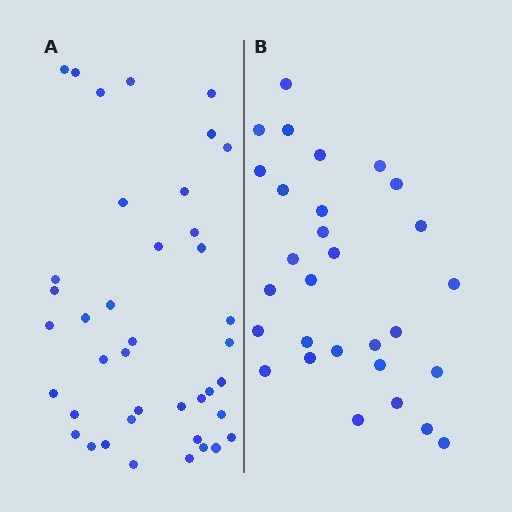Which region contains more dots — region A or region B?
Region A (the left region) has more dots.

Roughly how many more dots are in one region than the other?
Region A has roughly 12 or so more dots than region B.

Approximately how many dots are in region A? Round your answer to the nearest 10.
About 40 dots.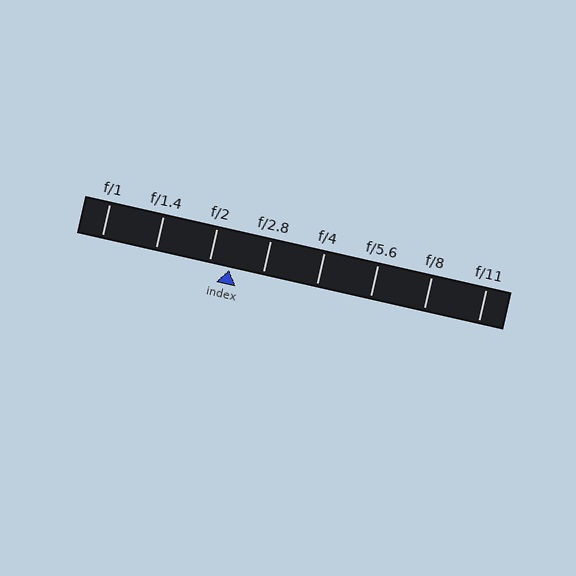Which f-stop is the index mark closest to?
The index mark is closest to f/2.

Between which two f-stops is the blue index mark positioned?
The index mark is between f/2 and f/2.8.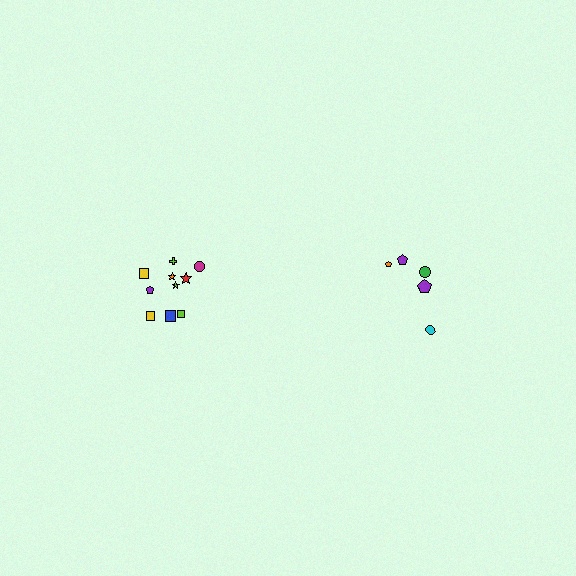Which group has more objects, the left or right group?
The left group.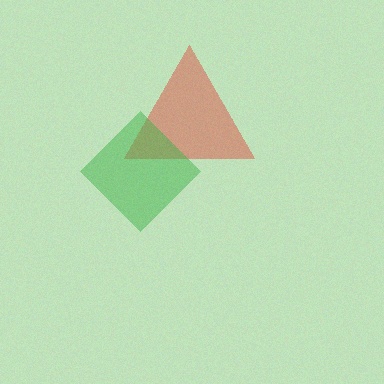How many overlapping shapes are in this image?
There are 2 overlapping shapes in the image.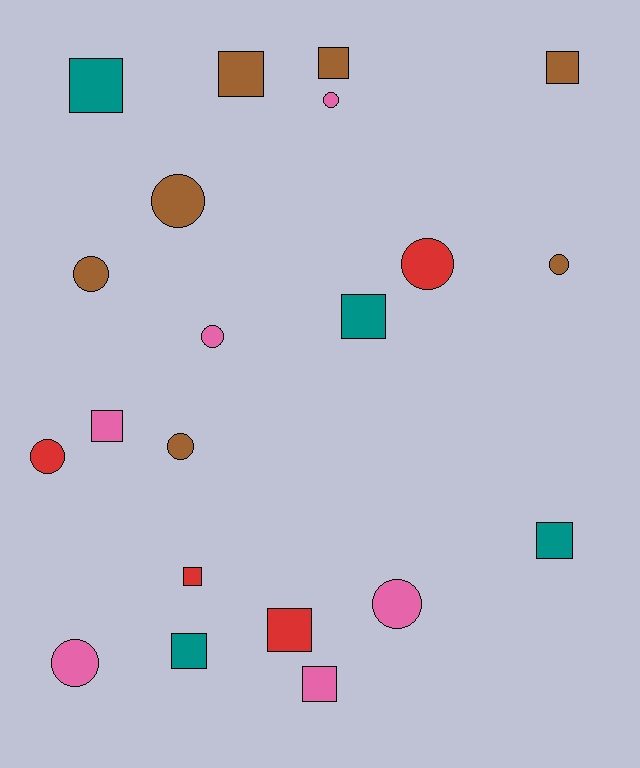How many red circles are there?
There are 2 red circles.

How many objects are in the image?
There are 21 objects.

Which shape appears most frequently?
Square, with 11 objects.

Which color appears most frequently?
Brown, with 7 objects.